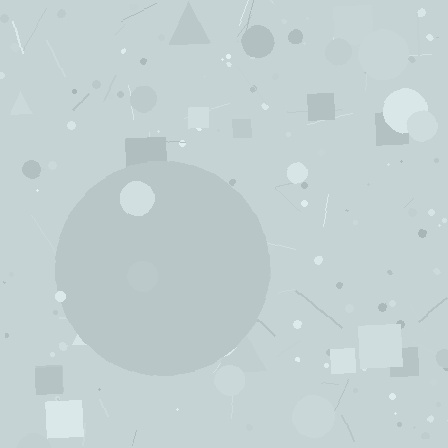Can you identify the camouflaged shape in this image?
The camouflaged shape is a circle.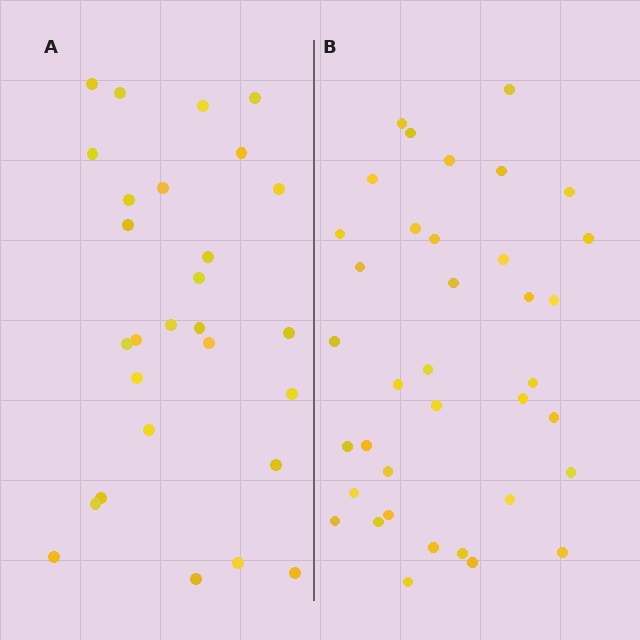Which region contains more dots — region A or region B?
Region B (the right region) has more dots.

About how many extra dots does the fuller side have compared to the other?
Region B has roughly 8 or so more dots than region A.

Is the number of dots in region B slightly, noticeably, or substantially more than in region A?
Region B has noticeably more, but not dramatically so. The ratio is roughly 1.3 to 1.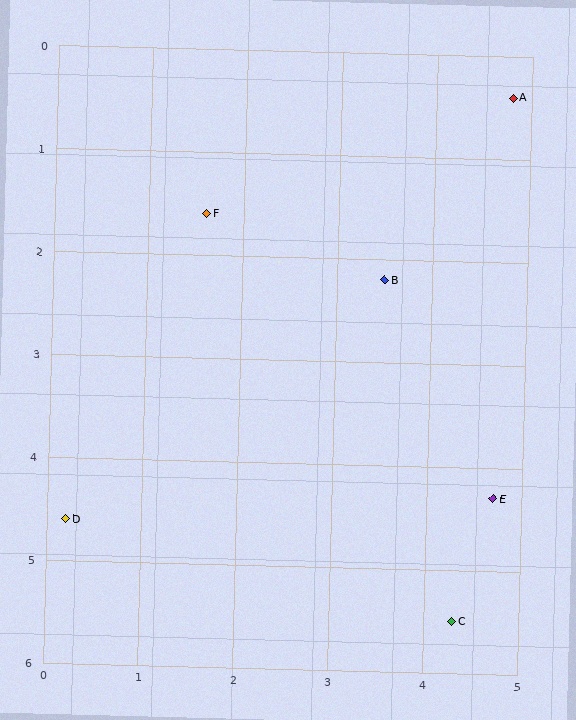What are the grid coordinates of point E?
Point E is at approximately (4.7, 4.3).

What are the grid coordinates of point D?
Point D is at approximately (0.2, 4.6).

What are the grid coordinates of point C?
Point C is at approximately (4.3, 5.5).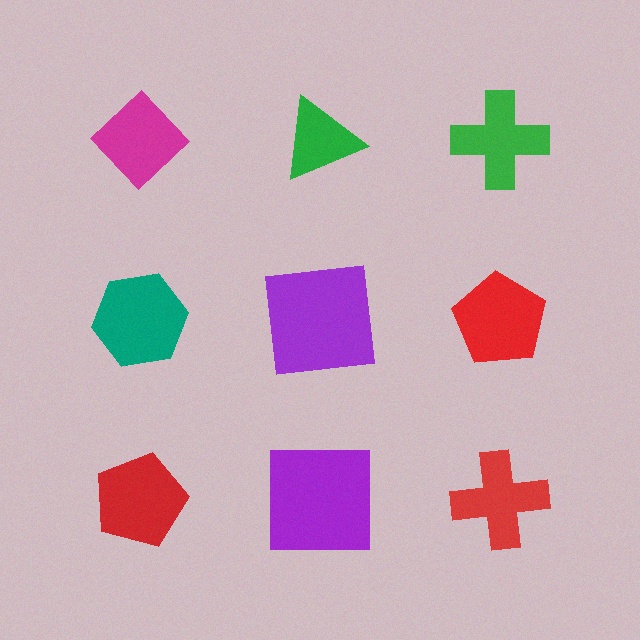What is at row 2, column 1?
A teal hexagon.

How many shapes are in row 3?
3 shapes.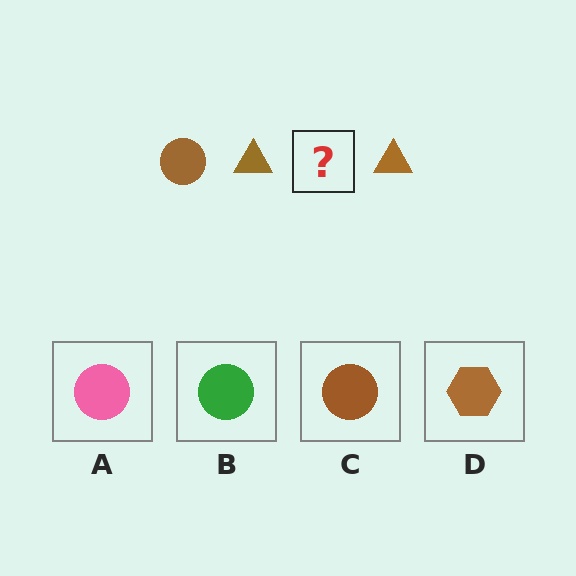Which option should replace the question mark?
Option C.